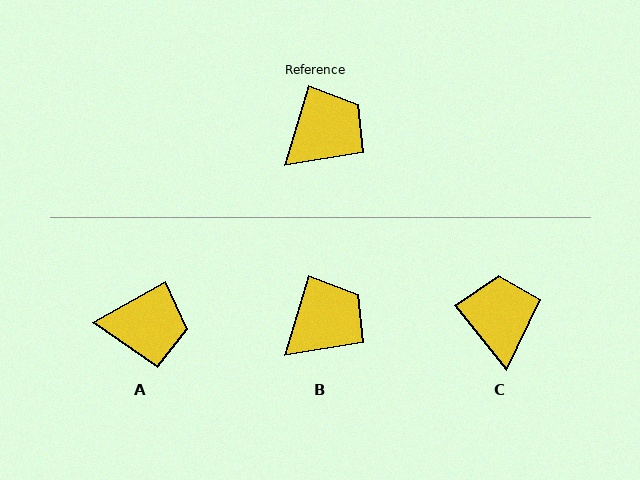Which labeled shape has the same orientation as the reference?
B.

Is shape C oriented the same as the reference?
No, it is off by about 55 degrees.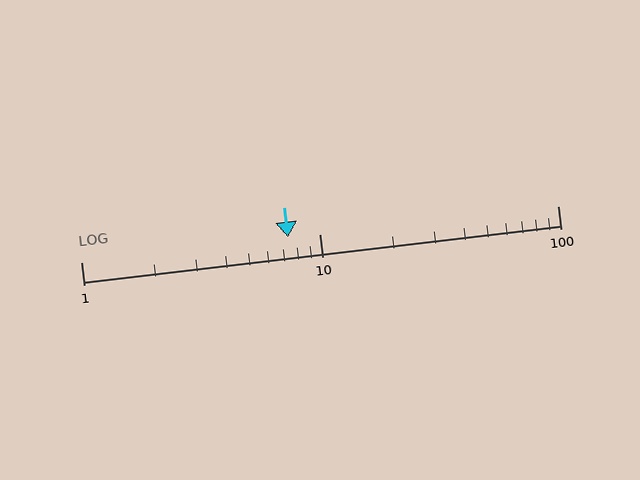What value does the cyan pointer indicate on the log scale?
The pointer indicates approximately 7.4.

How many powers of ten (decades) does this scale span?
The scale spans 2 decades, from 1 to 100.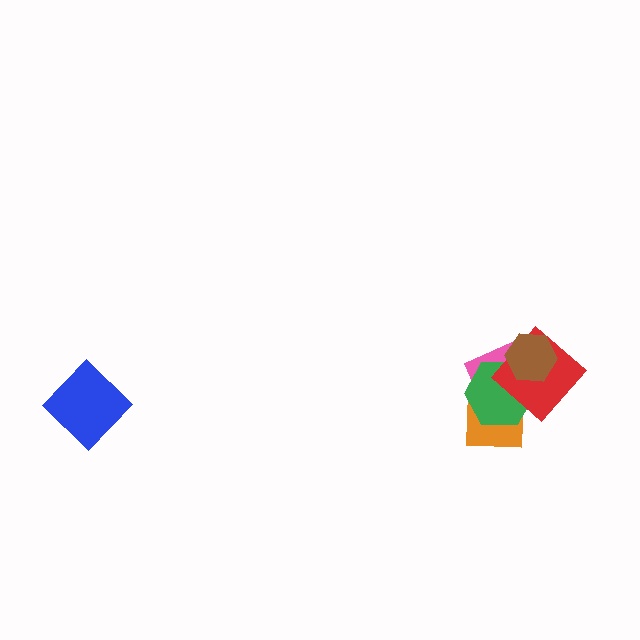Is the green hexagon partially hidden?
Yes, it is partially covered by another shape.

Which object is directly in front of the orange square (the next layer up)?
The pink diamond is directly in front of the orange square.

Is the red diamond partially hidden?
Yes, it is partially covered by another shape.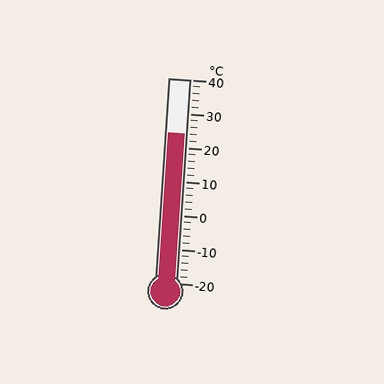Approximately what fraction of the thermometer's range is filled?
The thermometer is filled to approximately 75% of its range.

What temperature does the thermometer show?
The thermometer shows approximately 24°C.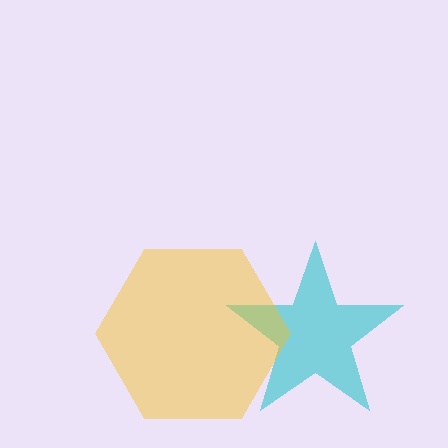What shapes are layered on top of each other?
The layered shapes are: a cyan star, a yellow hexagon.